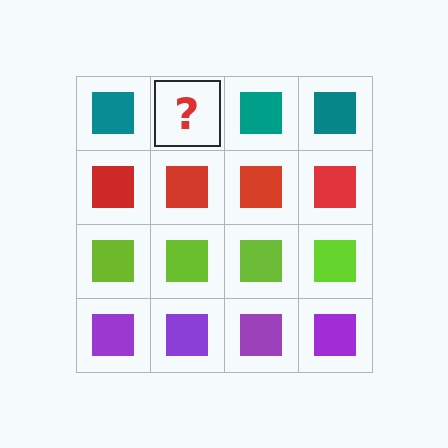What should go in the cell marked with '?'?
The missing cell should contain a teal square.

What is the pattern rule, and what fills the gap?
The rule is that each row has a consistent color. The gap should be filled with a teal square.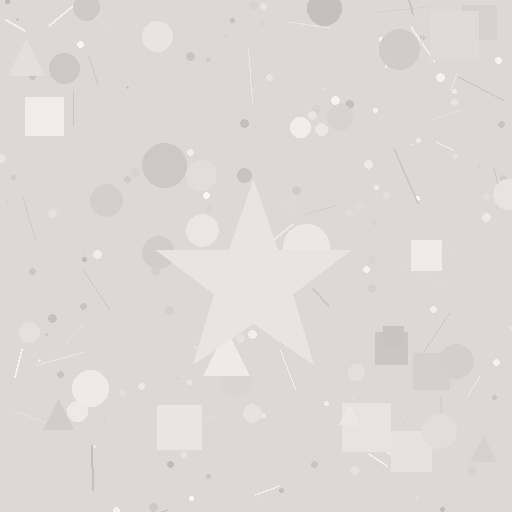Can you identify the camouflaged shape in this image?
The camouflaged shape is a star.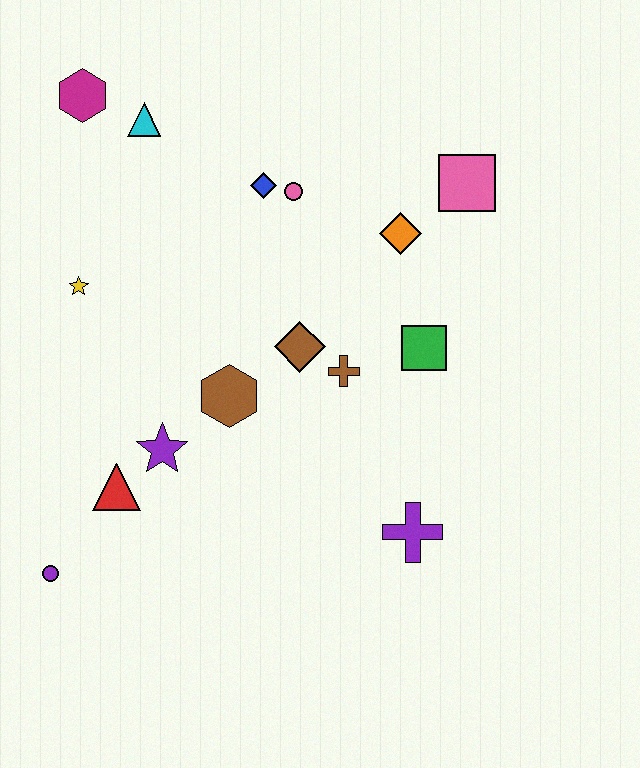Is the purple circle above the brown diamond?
No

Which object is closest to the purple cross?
The brown cross is closest to the purple cross.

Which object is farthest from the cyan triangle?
The purple cross is farthest from the cyan triangle.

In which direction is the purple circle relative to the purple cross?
The purple circle is to the left of the purple cross.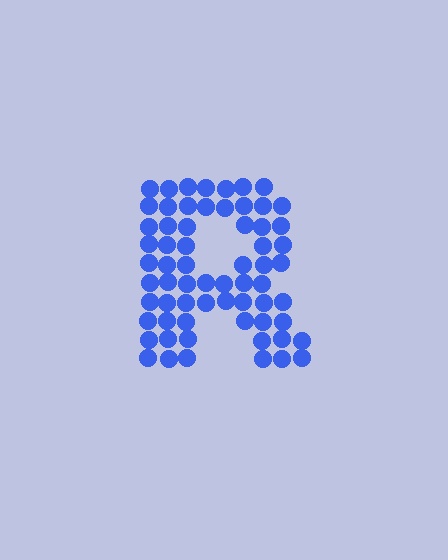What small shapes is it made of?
It is made of small circles.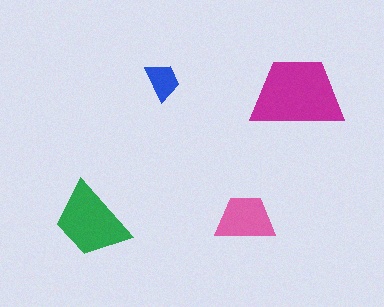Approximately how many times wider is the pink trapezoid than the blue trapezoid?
About 1.5 times wider.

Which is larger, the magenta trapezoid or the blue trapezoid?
The magenta one.